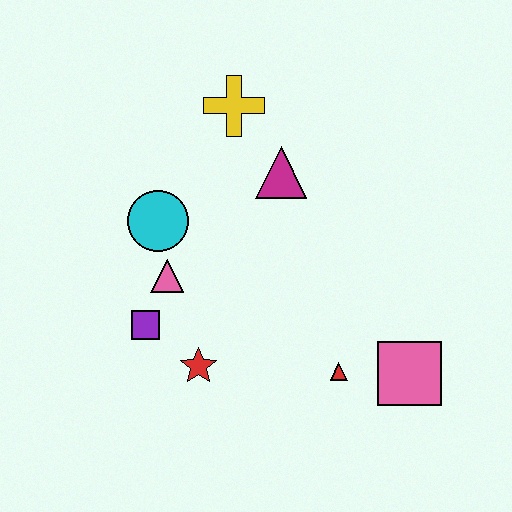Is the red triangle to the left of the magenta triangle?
No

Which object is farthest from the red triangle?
The yellow cross is farthest from the red triangle.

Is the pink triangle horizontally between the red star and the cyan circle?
Yes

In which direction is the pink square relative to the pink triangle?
The pink square is to the right of the pink triangle.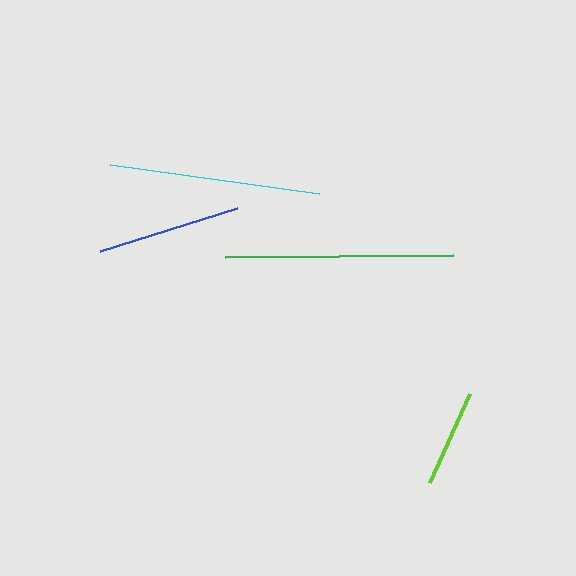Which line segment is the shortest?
The lime line is the shortest at approximately 97 pixels.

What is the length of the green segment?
The green segment is approximately 228 pixels long.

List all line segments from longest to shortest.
From longest to shortest: green, cyan, blue, lime.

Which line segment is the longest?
The green line is the longest at approximately 228 pixels.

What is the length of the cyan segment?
The cyan segment is approximately 211 pixels long.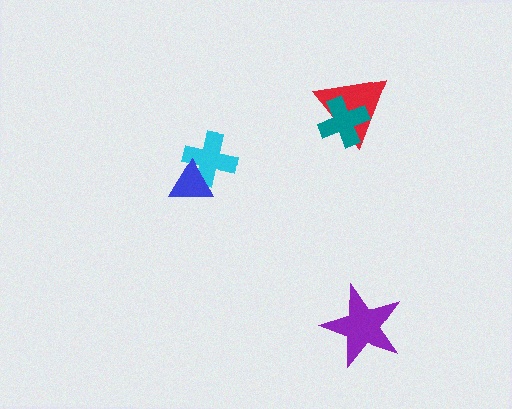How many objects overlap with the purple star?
0 objects overlap with the purple star.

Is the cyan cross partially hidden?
Yes, it is partially covered by another shape.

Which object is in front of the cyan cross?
The blue triangle is in front of the cyan cross.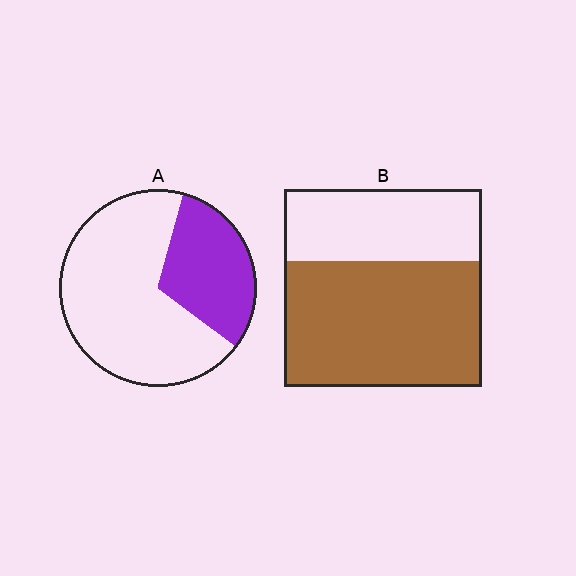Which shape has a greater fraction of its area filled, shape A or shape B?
Shape B.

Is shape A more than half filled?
No.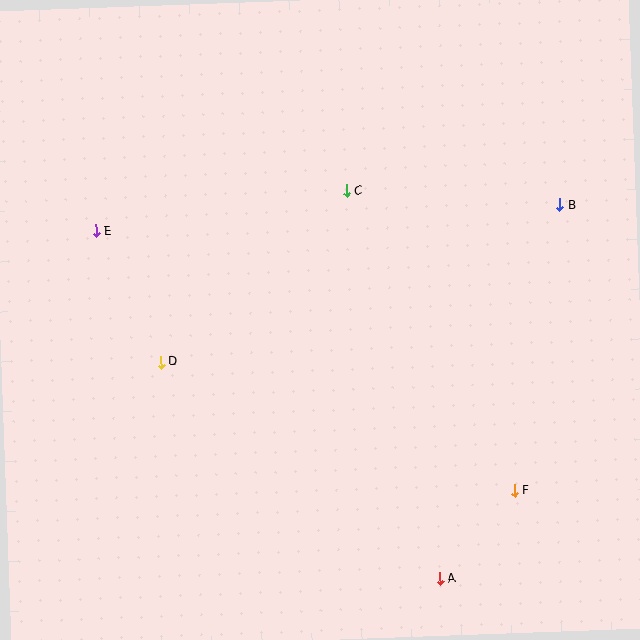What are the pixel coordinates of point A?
Point A is at (440, 579).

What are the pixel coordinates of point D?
Point D is at (161, 362).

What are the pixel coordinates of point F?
Point F is at (514, 490).